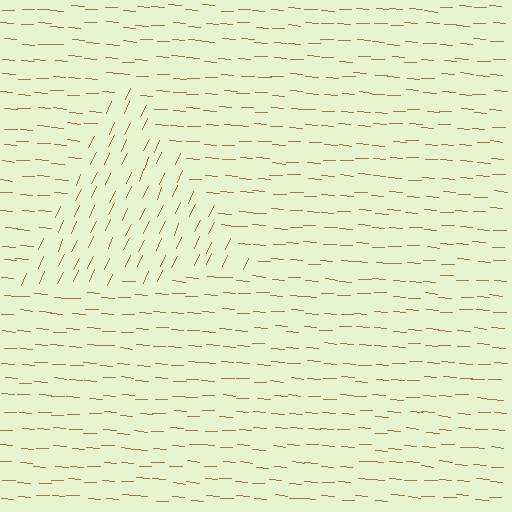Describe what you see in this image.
The image is filled with small brown line segments. A triangle region in the image has lines oriented differently from the surrounding lines, creating a visible texture boundary.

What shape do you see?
I see a triangle.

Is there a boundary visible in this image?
Yes, there is a texture boundary formed by a change in line orientation.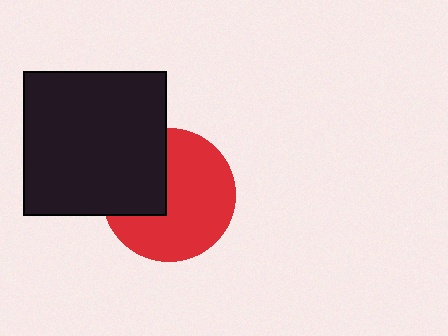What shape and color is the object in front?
The object in front is a black square.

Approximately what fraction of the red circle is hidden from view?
Roughly 34% of the red circle is hidden behind the black square.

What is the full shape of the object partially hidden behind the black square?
The partially hidden object is a red circle.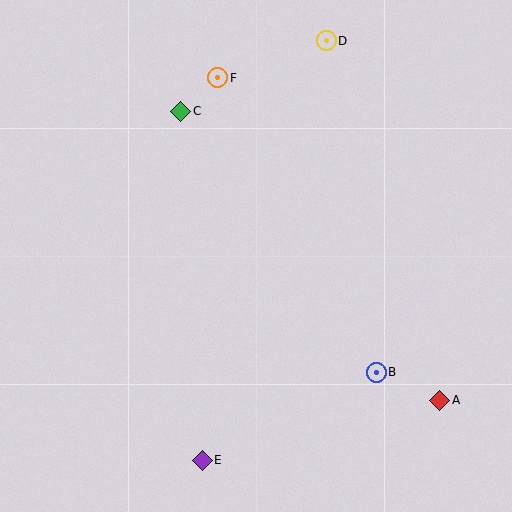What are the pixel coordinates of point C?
Point C is at (181, 111).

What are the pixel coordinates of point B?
Point B is at (376, 372).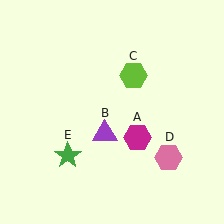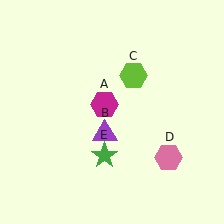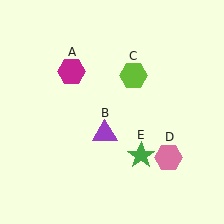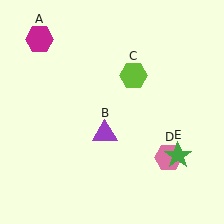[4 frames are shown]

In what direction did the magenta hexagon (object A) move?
The magenta hexagon (object A) moved up and to the left.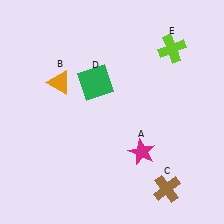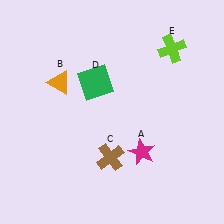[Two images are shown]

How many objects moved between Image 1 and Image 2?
1 object moved between the two images.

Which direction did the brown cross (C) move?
The brown cross (C) moved left.